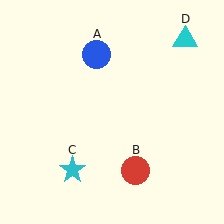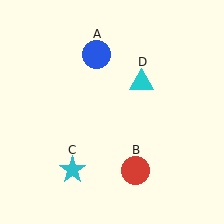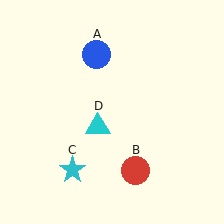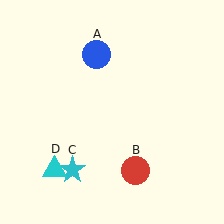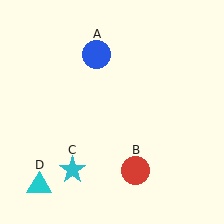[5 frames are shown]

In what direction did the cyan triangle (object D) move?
The cyan triangle (object D) moved down and to the left.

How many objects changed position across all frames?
1 object changed position: cyan triangle (object D).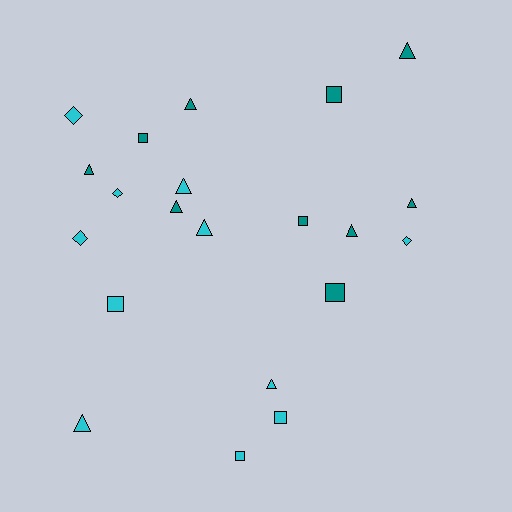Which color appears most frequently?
Cyan, with 11 objects.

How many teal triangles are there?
There are 6 teal triangles.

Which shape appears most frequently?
Triangle, with 10 objects.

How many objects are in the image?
There are 21 objects.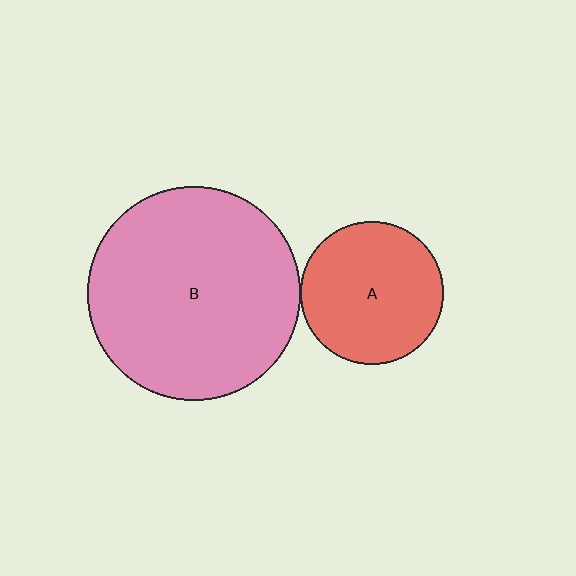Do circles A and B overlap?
Yes.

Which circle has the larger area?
Circle B (pink).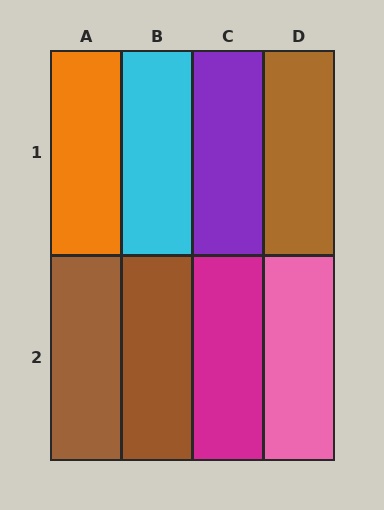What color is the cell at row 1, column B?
Cyan.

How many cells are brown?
3 cells are brown.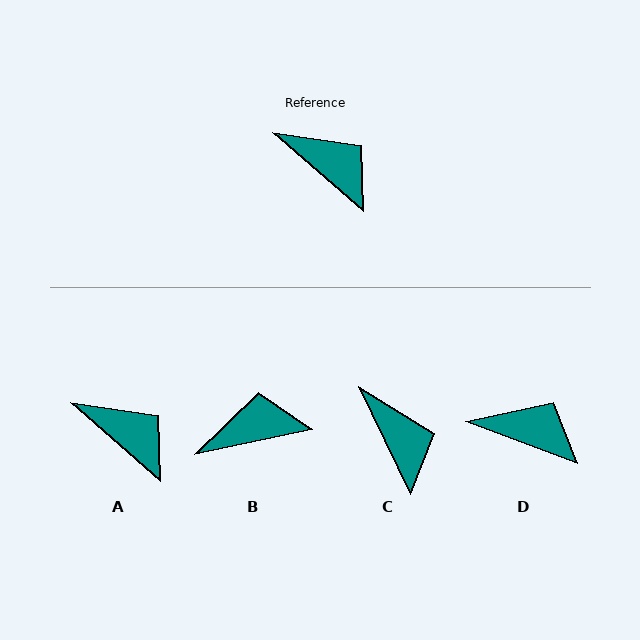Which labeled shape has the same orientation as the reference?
A.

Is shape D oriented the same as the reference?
No, it is off by about 20 degrees.